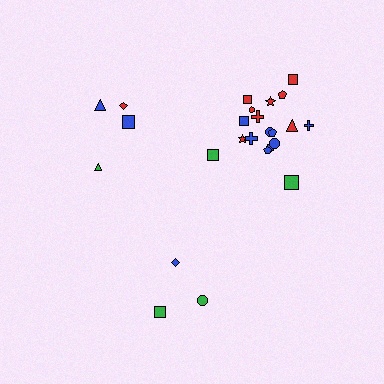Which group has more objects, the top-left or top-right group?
The top-right group.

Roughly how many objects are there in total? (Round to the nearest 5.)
Roughly 25 objects in total.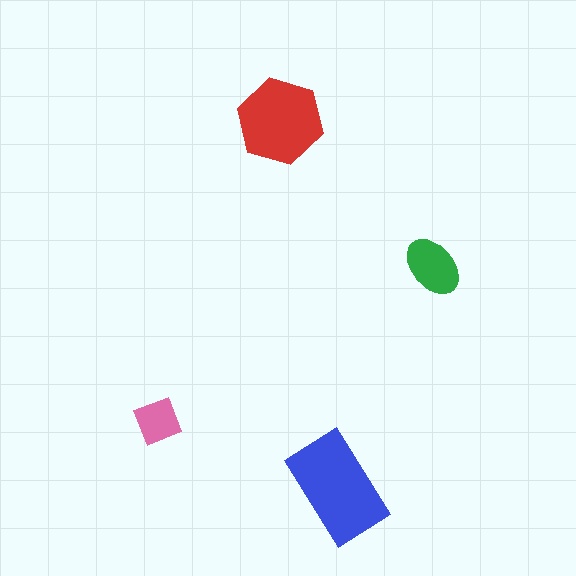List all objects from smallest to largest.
The pink diamond, the green ellipse, the red hexagon, the blue rectangle.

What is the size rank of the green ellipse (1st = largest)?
3rd.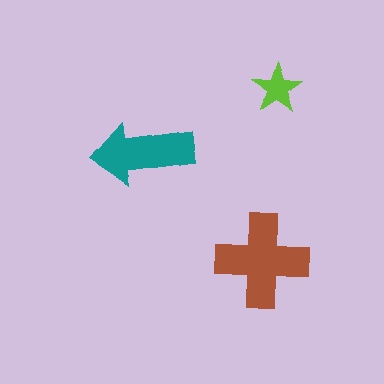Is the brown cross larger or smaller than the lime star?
Larger.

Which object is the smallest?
The lime star.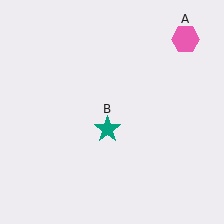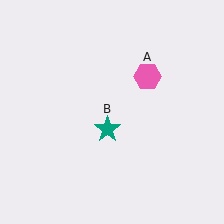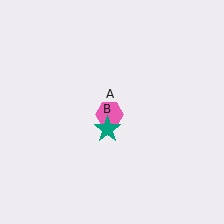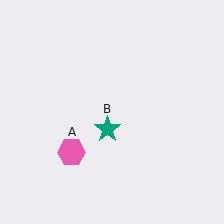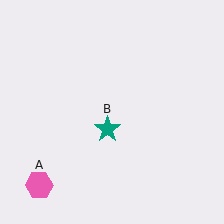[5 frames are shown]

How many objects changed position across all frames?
1 object changed position: pink hexagon (object A).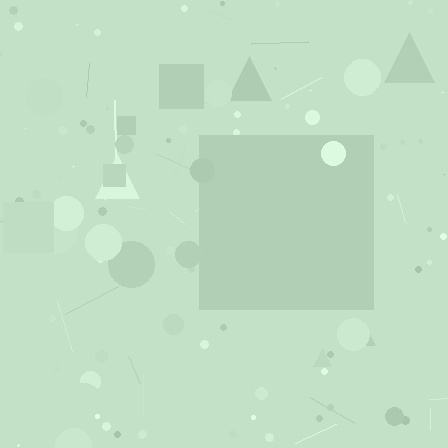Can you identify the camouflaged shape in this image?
The camouflaged shape is a square.